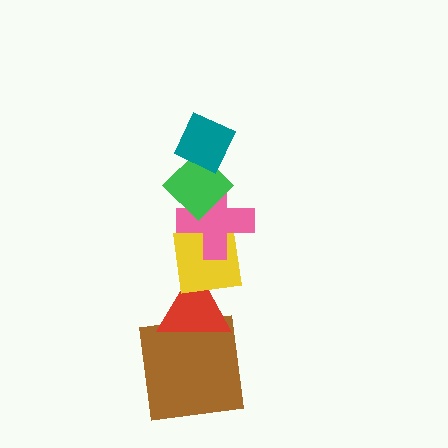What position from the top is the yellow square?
The yellow square is 4th from the top.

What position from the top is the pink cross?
The pink cross is 3rd from the top.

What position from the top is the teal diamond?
The teal diamond is 1st from the top.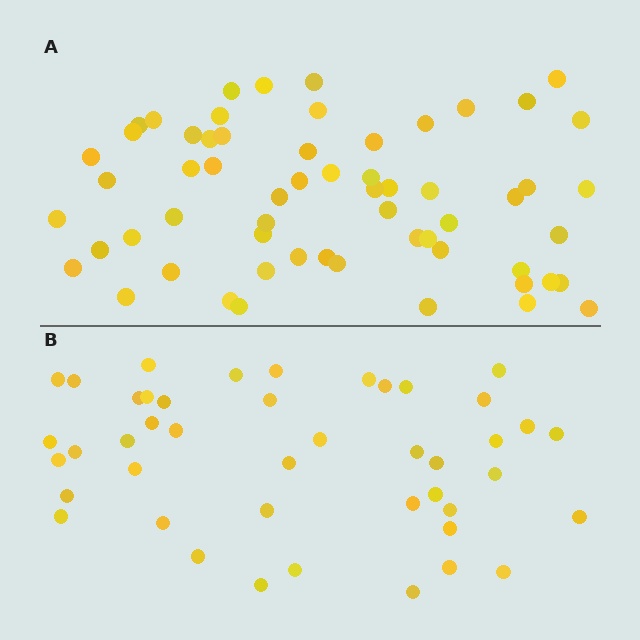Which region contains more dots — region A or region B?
Region A (the top region) has more dots.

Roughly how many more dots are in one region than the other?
Region A has approximately 15 more dots than region B.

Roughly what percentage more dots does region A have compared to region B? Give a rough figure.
About 35% more.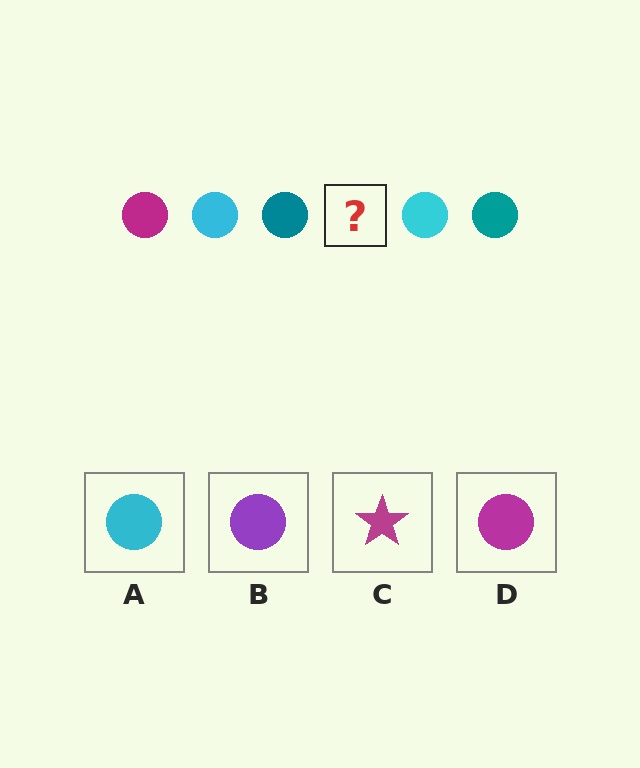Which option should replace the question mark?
Option D.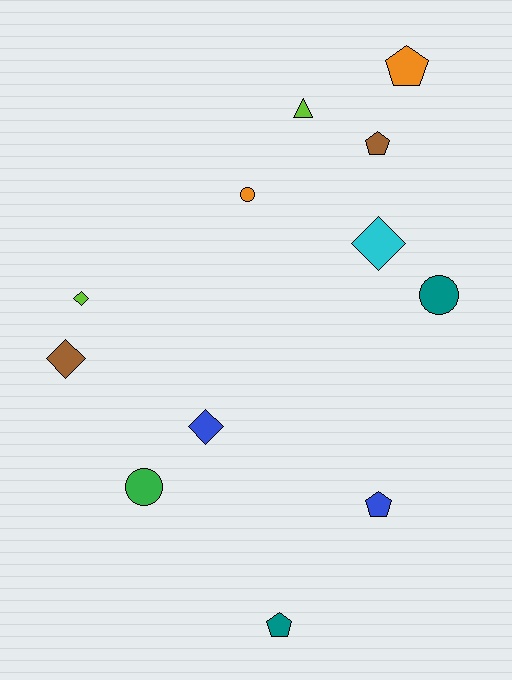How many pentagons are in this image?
There are 4 pentagons.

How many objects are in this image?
There are 12 objects.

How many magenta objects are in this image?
There are no magenta objects.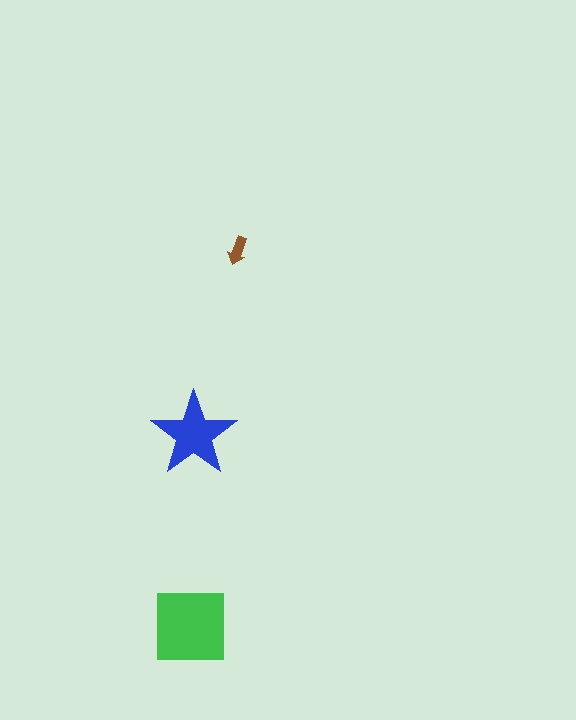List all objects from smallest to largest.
The brown arrow, the blue star, the green square.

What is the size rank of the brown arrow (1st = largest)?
3rd.